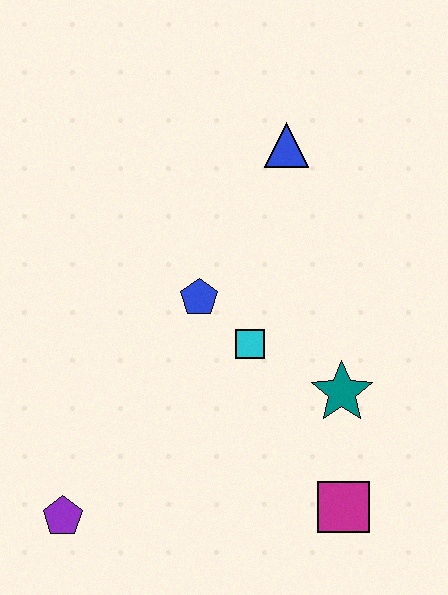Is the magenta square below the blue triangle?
Yes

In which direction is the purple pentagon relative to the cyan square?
The purple pentagon is to the left of the cyan square.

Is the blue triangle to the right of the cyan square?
Yes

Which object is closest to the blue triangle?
The blue pentagon is closest to the blue triangle.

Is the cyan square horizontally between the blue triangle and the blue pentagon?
Yes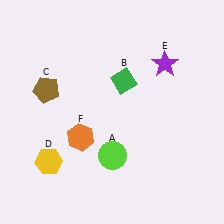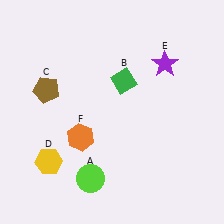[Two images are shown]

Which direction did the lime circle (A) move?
The lime circle (A) moved down.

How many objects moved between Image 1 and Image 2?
1 object moved between the two images.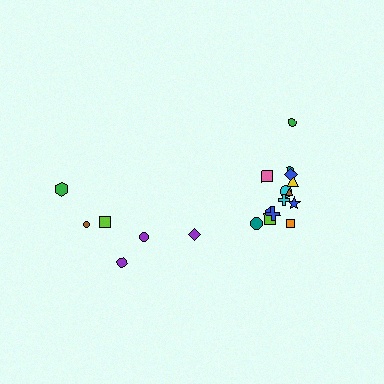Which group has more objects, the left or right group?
The right group.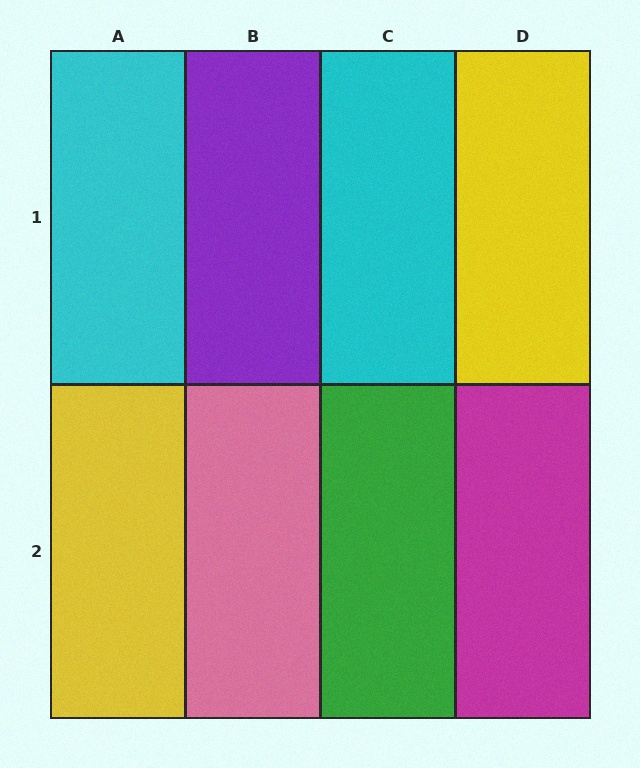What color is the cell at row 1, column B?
Purple.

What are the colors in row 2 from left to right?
Yellow, pink, green, magenta.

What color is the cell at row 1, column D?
Yellow.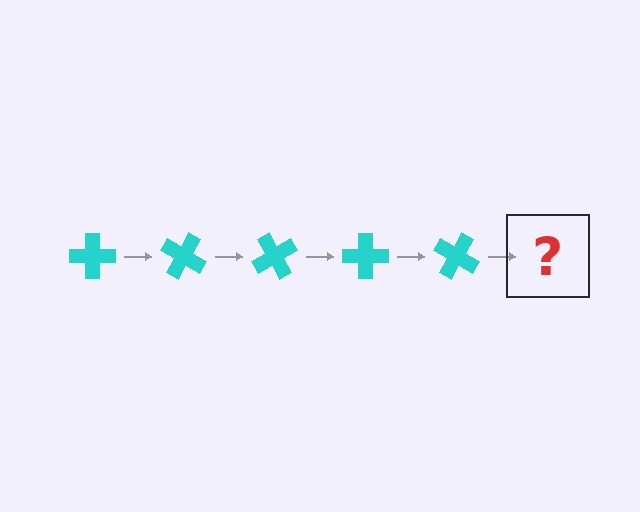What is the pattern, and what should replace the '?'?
The pattern is that the cross rotates 30 degrees each step. The '?' should be a cyan cross rotated 150 degrees.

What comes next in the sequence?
The next element should be a cyan cross rotated 150 degrees.